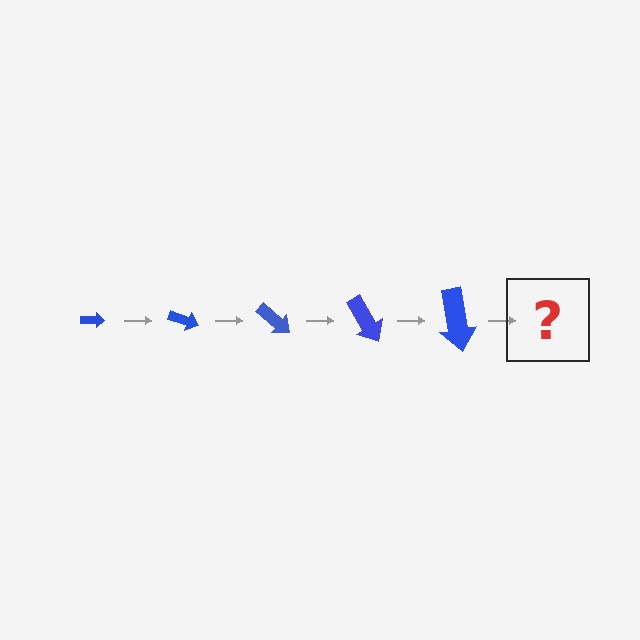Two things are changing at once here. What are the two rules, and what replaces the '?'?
The two rules are that the arrow grows larger each step and it rotates 20 degrees each step. The '?' should be an arrow, larger than the previous one and rotated 100 degrees from the start.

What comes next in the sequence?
The next element should be an arrow, larger than the previous one and rotated 100 degrees from the start.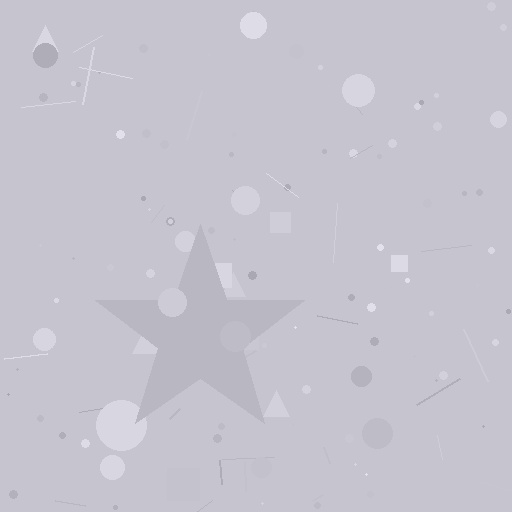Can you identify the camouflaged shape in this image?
The camouflaged shape is a star.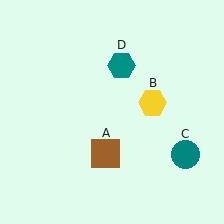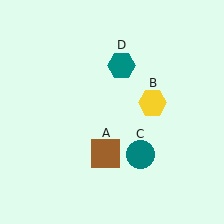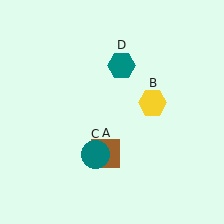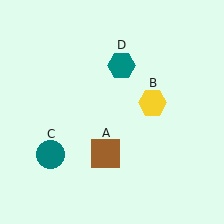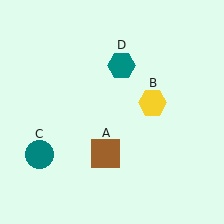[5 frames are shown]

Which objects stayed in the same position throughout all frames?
Brown square (object A) and yellow hexagon (object B) and teal hexagon (object D) remained stationary.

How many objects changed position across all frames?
1 object changed position: teal circle (object C).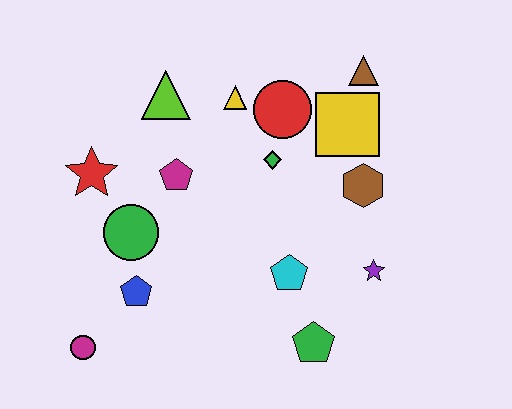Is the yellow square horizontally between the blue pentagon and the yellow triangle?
No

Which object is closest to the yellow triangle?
The red circle is closest to the yellow triangle.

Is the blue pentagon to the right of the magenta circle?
Yes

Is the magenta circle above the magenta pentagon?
No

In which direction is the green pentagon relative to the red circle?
The green pentagon is below the red circle.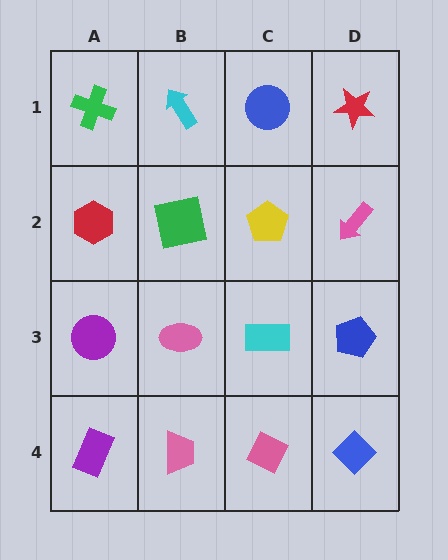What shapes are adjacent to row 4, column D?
A blue pentagon (row 3, column D), a pink diamond (row 4, column C).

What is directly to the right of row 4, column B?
A pink diamond.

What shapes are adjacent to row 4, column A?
A purple circle (row 3, column A), a pink trapezoid (row 4, column B).